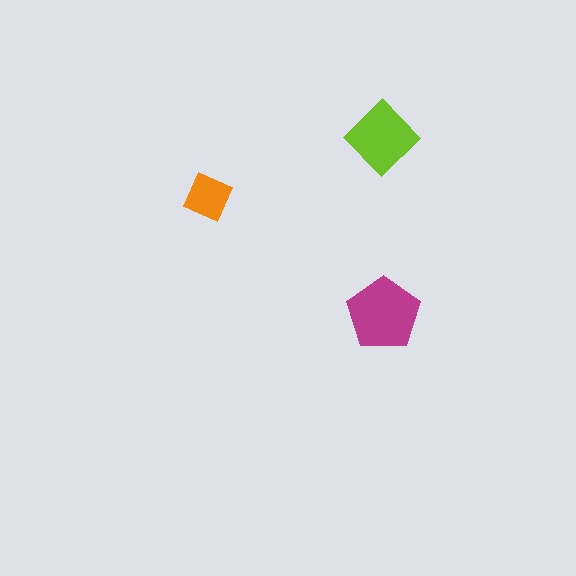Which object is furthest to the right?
The magenta pentagon is rightmost.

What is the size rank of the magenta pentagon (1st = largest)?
1st.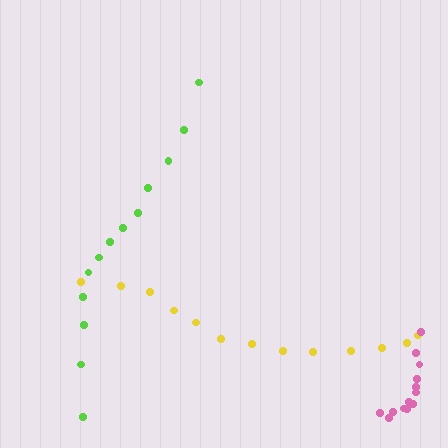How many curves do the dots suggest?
There are 3 distinct paths.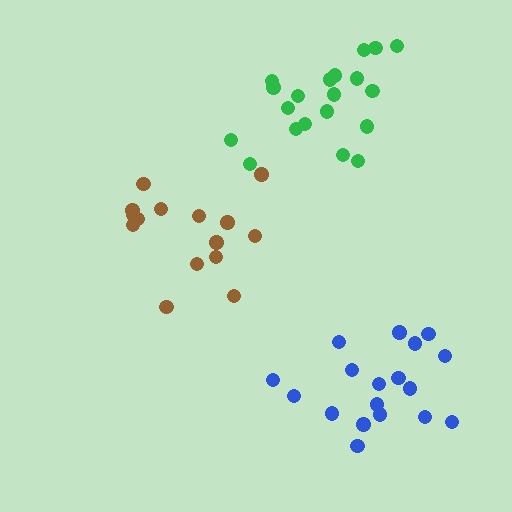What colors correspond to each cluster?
The clusters are colored: brown, blue, green.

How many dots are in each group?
Group 1: 15 dots, Group 2: 18 dots, Group 3: 20 dots (53 total).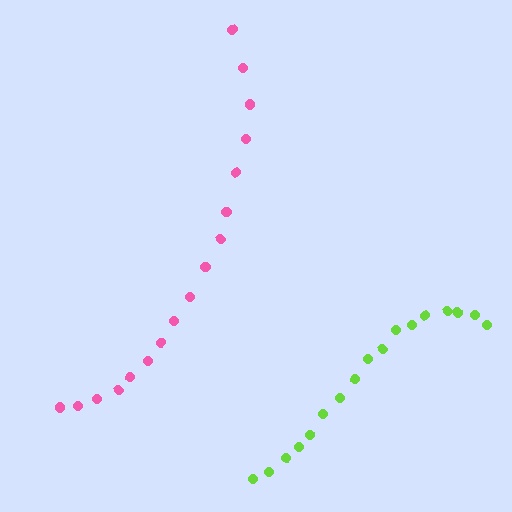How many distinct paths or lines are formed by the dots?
There are 2 distinct paths.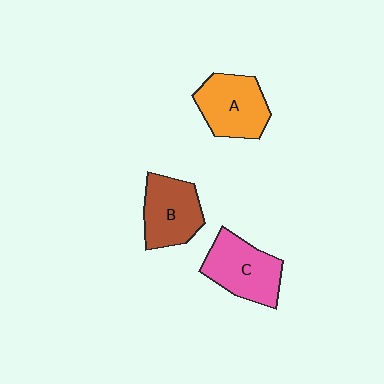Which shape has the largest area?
Shape C (pink).